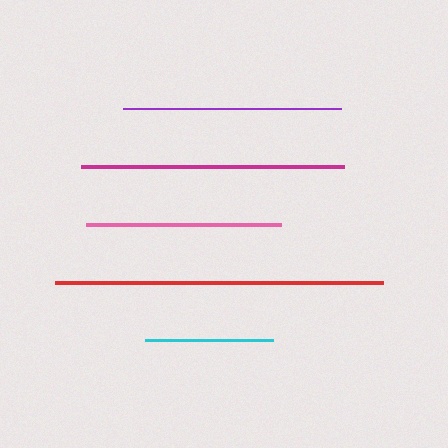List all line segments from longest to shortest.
From longest to shortest: red, magenta, purple, pink, cyan.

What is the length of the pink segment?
The pink segment is approximately 195 pixels long.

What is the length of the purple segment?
The purple segment is approximately 218 pixels long.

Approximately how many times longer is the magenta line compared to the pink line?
The magenta line is approximately 1.3 times the length of the pink line.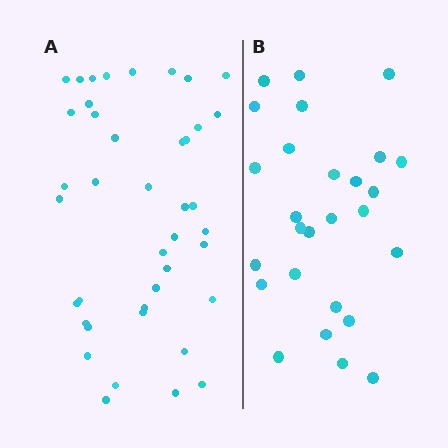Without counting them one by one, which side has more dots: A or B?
Region A (the left region) has more dots.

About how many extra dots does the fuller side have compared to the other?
Region A has approximately 15 more dots than region B.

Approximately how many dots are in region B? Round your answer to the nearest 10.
About 30 dots. (The exact count is 27, which rounds to 30.)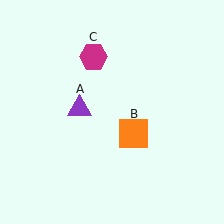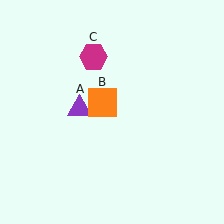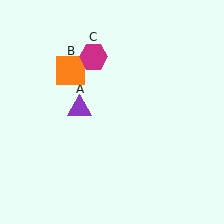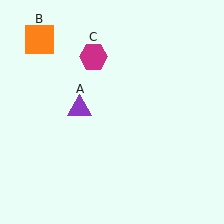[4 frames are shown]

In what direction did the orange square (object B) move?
The orange square (object B) moved up and to the left.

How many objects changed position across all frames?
1 object changed position: orange square (object B).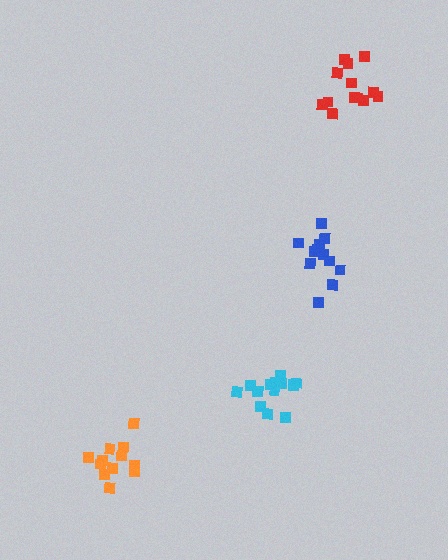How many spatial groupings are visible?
There are 4 spatial groupings.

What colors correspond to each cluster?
The clusters are colored: cyan, orange, blue, red.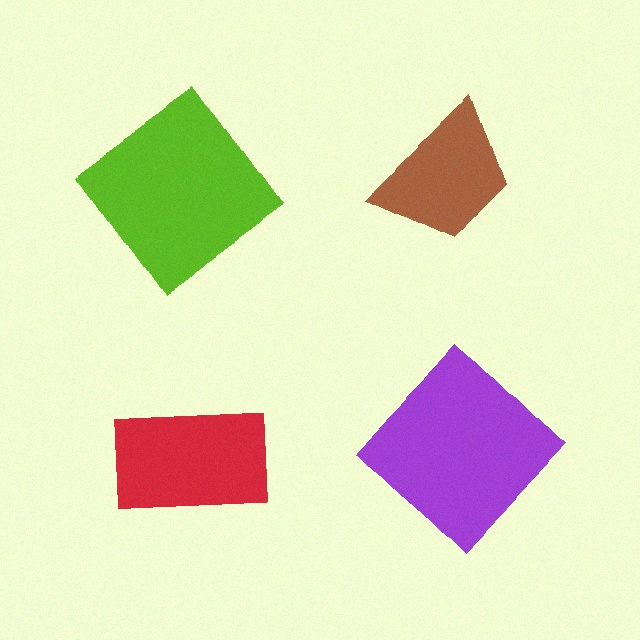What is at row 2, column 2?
A purple diamond.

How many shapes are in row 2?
2 shapes.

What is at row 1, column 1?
A lime diamond.